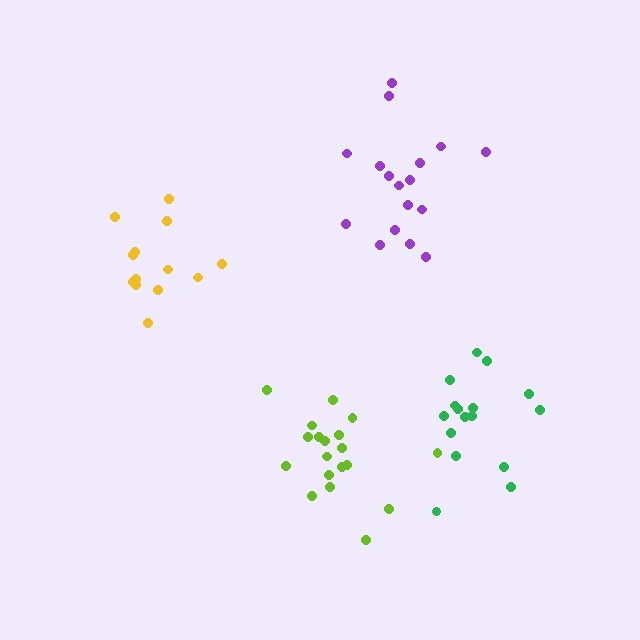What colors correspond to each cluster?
The clusters are colored: lime, purple, yellow, green.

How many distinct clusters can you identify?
There are 4 distinct clusters.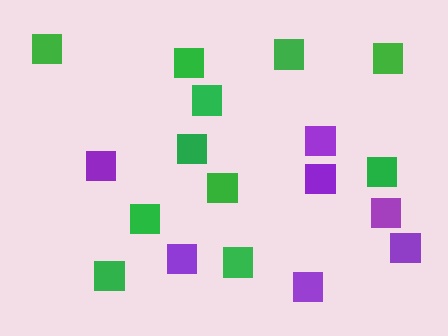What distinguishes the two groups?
There are 2 groups: one group of green squares (11) and one group of purple squares (7).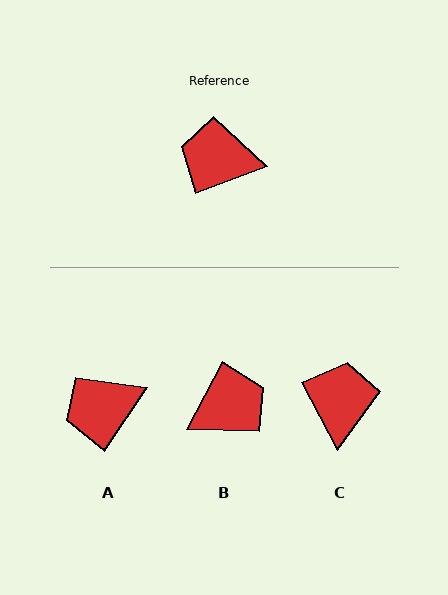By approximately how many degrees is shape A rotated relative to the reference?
Approximately 35 degrees counter-clockwise.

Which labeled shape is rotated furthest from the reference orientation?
B, about 138 degrees away.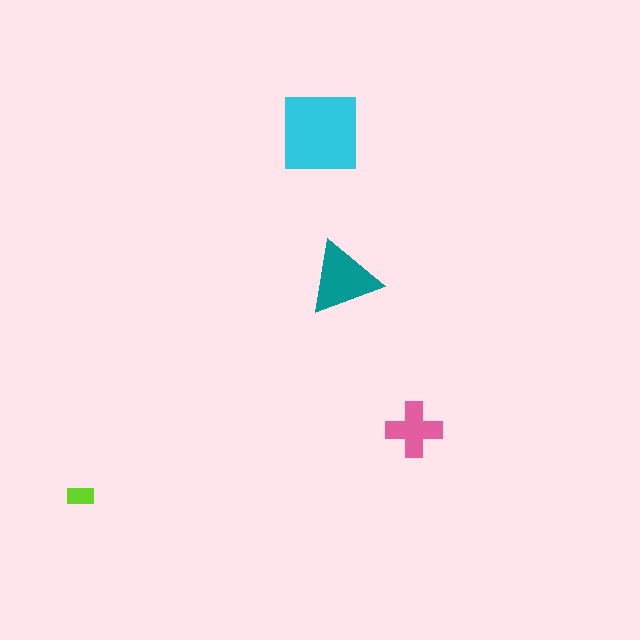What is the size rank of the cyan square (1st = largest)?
1st.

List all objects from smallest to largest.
The lime rectangle, the pink cross, the teal triangle, the cyan square.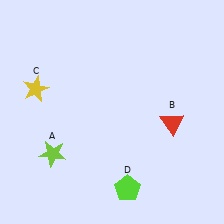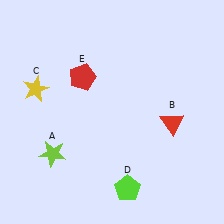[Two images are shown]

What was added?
A red pentagon (E) was added in Image 2.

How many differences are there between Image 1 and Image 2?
There is 1 difference between the two images.